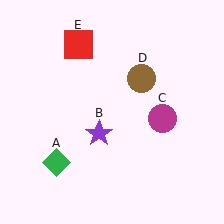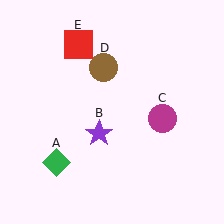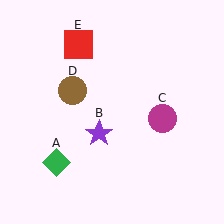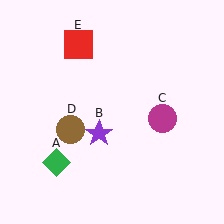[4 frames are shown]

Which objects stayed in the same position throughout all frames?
Green diamond (object A) and purple star (object B) and magenta circle (object C) and red square (object E) remained stationary.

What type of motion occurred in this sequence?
The brown circle (object D) rotated counterclockwise around the center of the scene.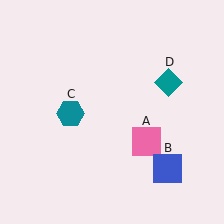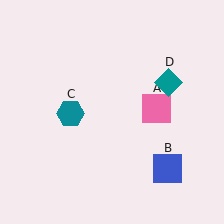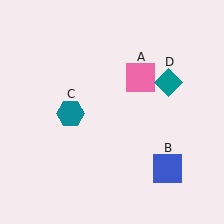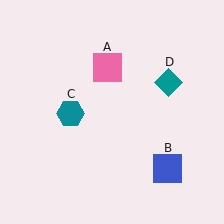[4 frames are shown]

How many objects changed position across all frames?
1 object changed position: pink square (object A).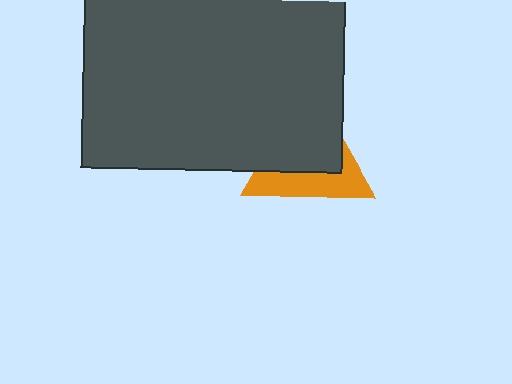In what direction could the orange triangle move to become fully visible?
The orange triangle could move toward the lower-right. That would shift it out from behind the dark gray rectangle entirely.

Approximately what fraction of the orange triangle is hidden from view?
Roughly 59% of the orange triangle is hidden behind the dark gray rectangle.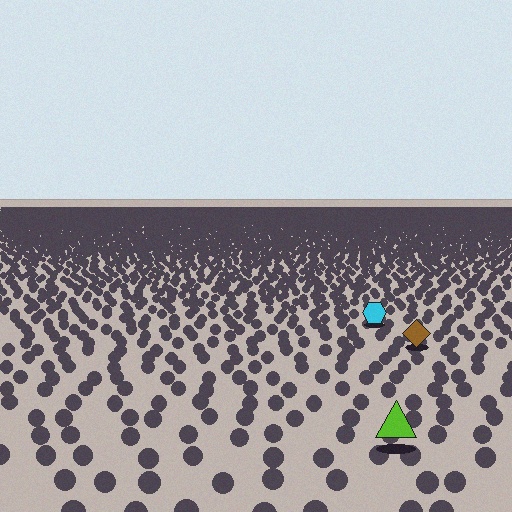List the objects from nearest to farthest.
From nearest to farthest: the lime triangle, the brown diamond, the cyan hexagon.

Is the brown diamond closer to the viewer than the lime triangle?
No. The lime triangle is closer — you can tell from the texture gradient: the ground texture is coarser near it.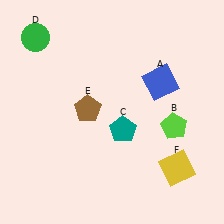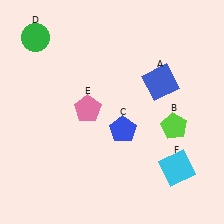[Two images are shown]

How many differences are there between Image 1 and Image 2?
There are 3 differences between the two images.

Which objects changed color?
C changed from teal to blue. E changed from brown to pink. F changed from yellow to cyan.